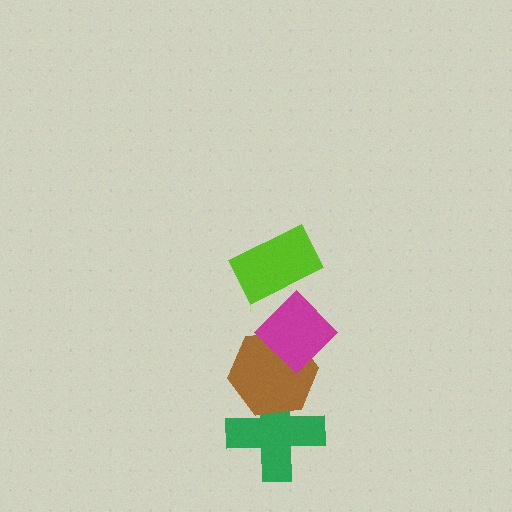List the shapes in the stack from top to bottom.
From top to bottom: the lime rectangle, the magenta diamond, the brown hexagon, the green cross.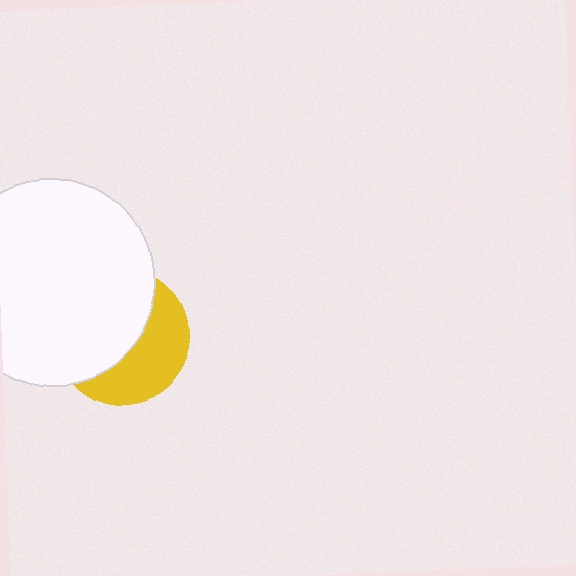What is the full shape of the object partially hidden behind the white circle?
The partially hidden object is a yellow circle.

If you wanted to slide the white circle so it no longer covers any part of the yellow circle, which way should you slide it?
Slide it toward the upper-left — that is the most direct way to separate the two shapes.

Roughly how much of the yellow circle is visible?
A small part of it is visible (roughly 43%).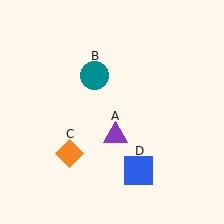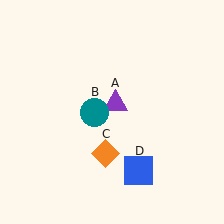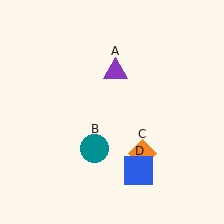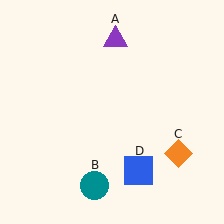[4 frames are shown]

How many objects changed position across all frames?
3 objects changed position: purple triangle (object A), teal circle (object B), orange diamond (object C).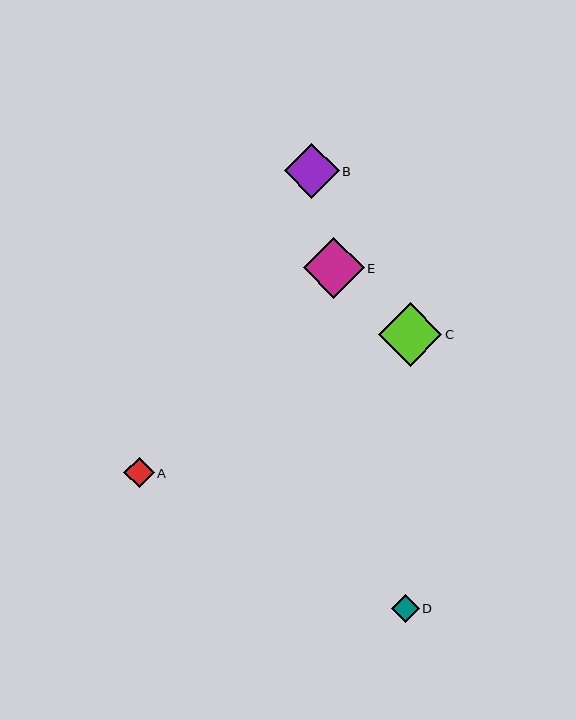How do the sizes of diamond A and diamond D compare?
Diamond A and diamond D are approximately the same size.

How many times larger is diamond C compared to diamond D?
Diamond C is approximately 2.3 times the size of diamond D.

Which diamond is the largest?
Diamond C is the largest with a size of approximately 63 pixels.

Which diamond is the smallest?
Diamond D is the smallest with a size of approximately 28 pixels.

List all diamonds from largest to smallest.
From largest to smallest: C, E, B, A, D.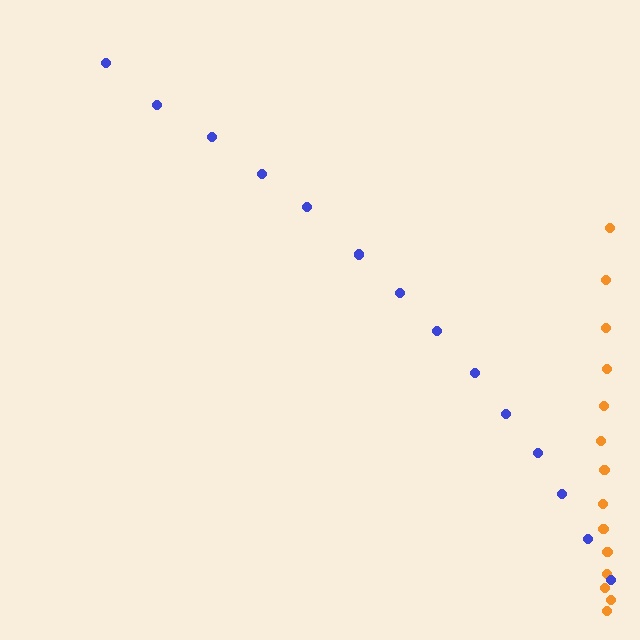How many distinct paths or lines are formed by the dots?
There are 2 distinct paths.